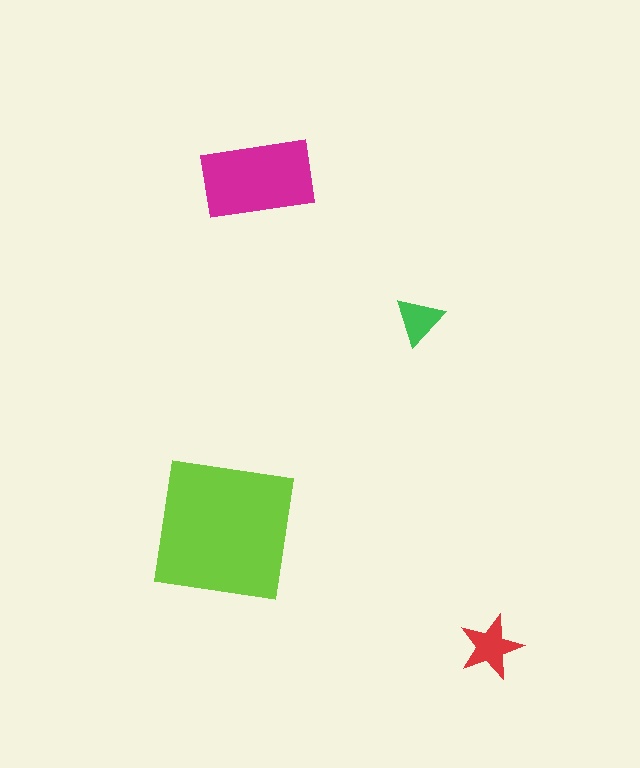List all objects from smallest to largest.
The green triangle, the red star, the magenta rectangle, the lime square.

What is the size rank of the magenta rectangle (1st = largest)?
2nd.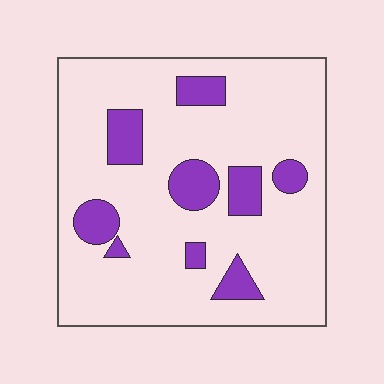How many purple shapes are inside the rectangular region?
9.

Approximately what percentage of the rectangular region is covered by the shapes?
Approximately 15%.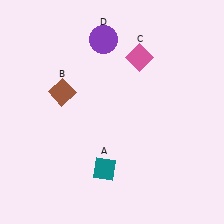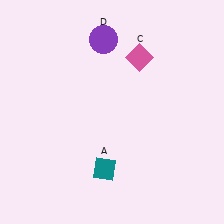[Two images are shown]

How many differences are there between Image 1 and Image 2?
There is 1 difference between the two images.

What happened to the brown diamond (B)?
The brown diamond (B) was removed in Image 2. It was in the top-left area of Image 1.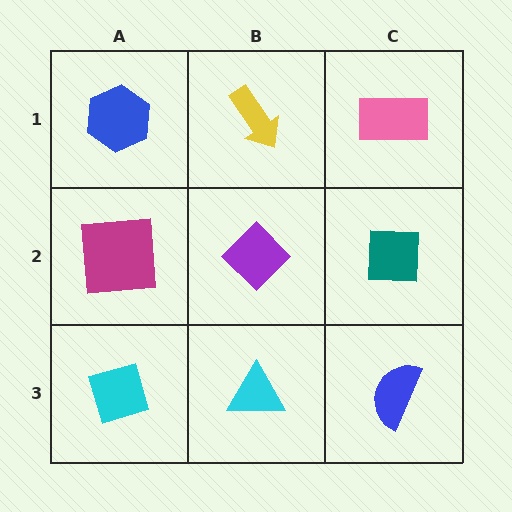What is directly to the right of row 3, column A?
A cyan triangle.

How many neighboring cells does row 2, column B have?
4.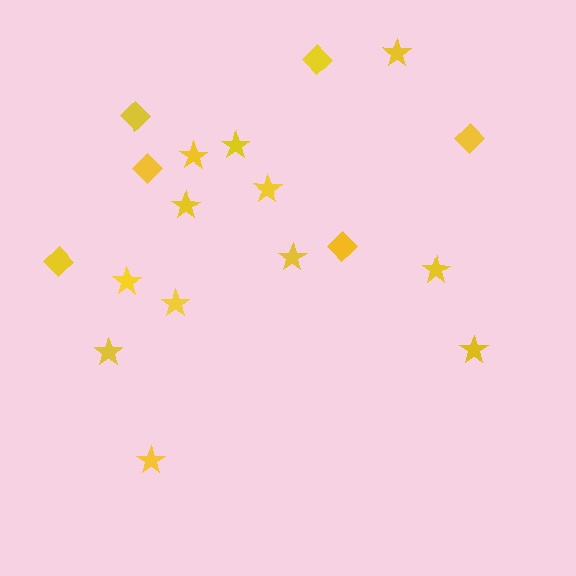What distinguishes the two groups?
There are 2 groups: one group of diamonds (6) and one group of stars (12).